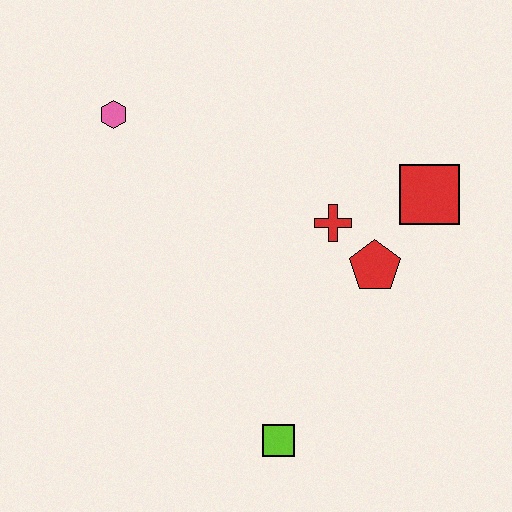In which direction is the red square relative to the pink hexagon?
The red square is to the right of the pink hexagon.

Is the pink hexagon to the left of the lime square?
Yes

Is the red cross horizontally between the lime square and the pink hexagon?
No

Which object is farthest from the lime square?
The pink hexagon is farthest from the lime square.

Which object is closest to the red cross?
The red pentagon is closest to the red cross.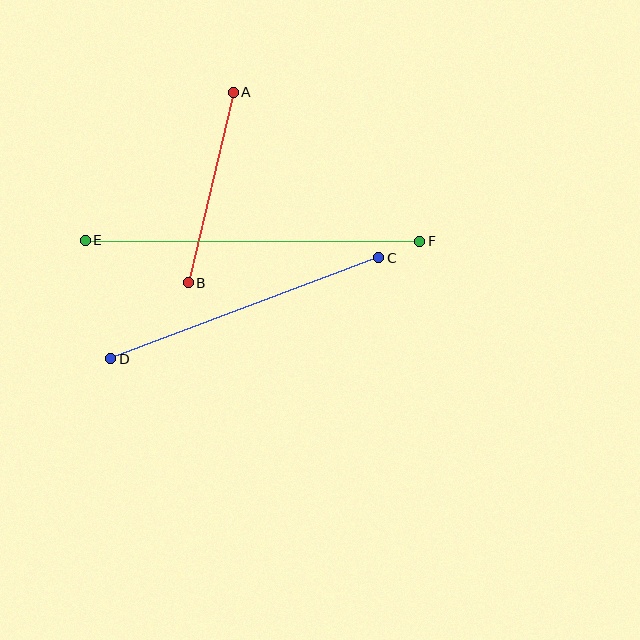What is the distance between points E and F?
The distance is approximately 334 pixels.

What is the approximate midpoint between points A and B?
The midpoint is at approximately (211, 187) pixels.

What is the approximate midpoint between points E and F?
The midpoint is at approximately (252, 241) pixels.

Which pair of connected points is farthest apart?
Points E and F are farthest apart.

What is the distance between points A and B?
The distance is approximately 196 pixels.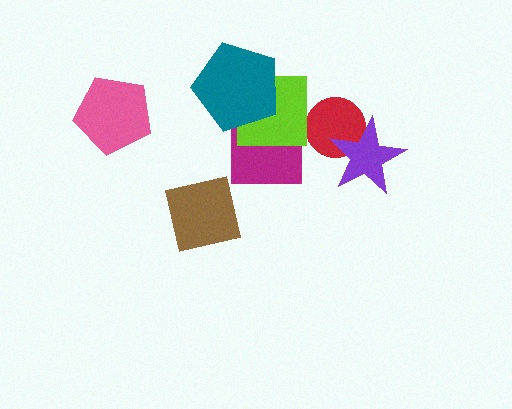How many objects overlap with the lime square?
2 objects overlap with the lime square.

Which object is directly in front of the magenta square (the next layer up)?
The lime square is directly in front of the magenta square.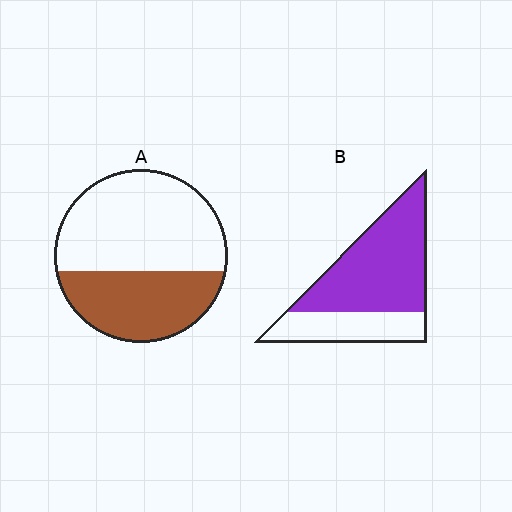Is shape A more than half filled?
No.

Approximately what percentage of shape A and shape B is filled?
A is approximately 40% and B is approximately 70%.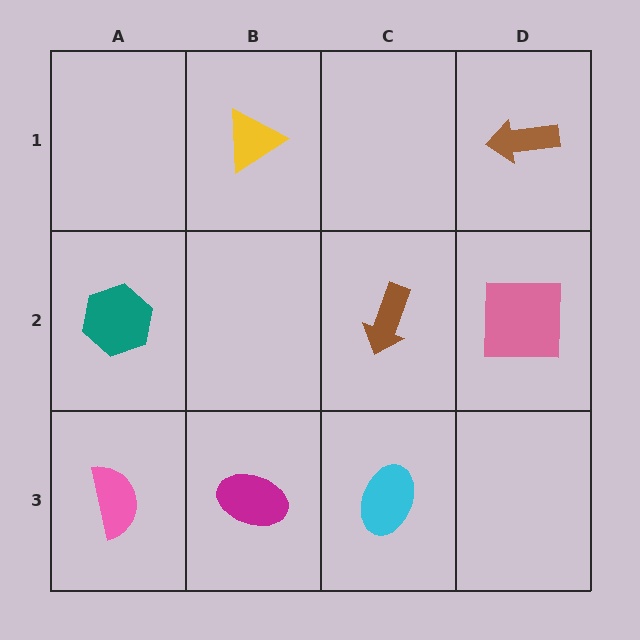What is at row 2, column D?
A pink square.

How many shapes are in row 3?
3 shapes.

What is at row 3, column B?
A magenta ellipse.